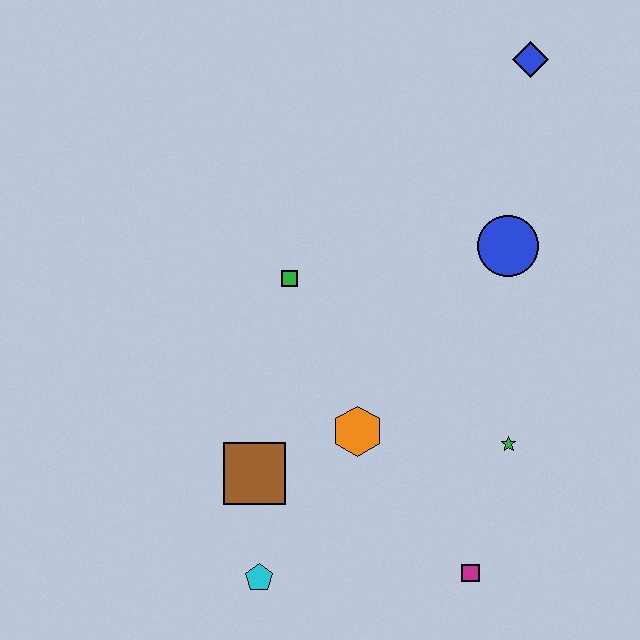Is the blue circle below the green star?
No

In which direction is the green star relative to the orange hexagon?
The green star is to the right of the orange hexagon.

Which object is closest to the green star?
The magenta square is closest to the green star.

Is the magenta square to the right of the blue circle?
No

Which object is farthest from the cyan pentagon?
The blue diamond is farthest from the cyan pentagon.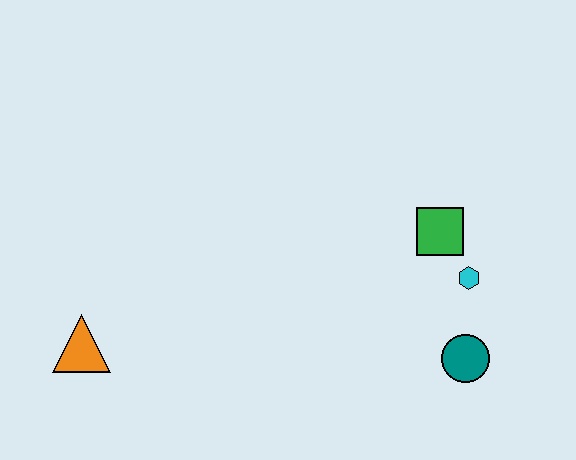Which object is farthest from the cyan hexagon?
The orange triangle is farthest from the cyan hexagon.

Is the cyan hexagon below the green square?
Yes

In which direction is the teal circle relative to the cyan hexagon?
The teal circle is below the cyan hexagon.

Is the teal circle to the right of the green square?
Yes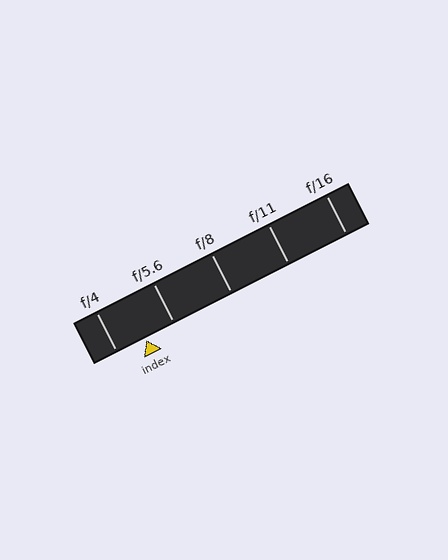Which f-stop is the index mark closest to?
The index mark is closest to f/5.6.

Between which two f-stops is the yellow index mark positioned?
The index mark is between f/4 and f/5.6.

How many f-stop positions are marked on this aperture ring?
There are 5 f-stop positions marked.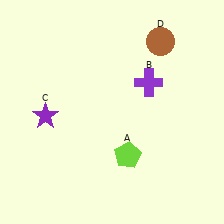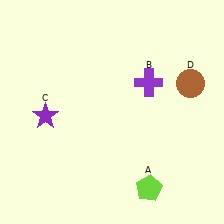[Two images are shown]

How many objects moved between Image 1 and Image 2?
2 objects moved between the two images.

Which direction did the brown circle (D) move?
The brown circle (D) moved down.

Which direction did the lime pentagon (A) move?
The lime pentagon (A) moved down.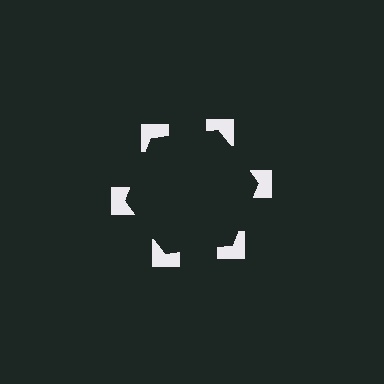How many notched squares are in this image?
There are 6 — one at each vertex of the illusory hexagon.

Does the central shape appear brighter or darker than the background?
It typically appears slightly darker than the background, even though no actual brightness change is drawn.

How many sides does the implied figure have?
6 sides.